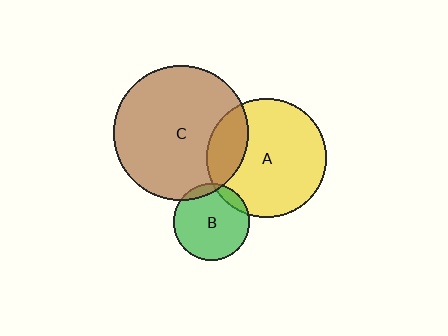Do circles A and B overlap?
Yes.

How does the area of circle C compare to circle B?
Approximately 3.1 times.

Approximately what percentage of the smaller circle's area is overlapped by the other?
Approximately 10%.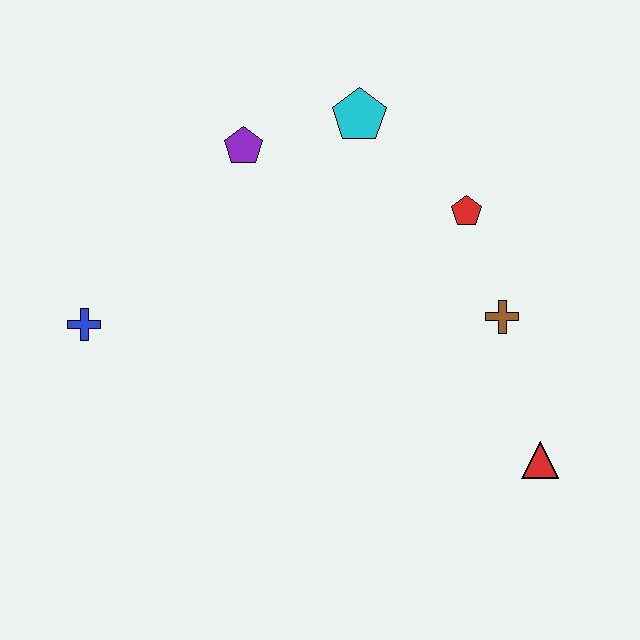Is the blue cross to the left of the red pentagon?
Yes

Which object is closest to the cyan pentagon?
The purple pentagon is closest to the cyan pentagon.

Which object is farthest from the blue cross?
The red triangle is farthest from the blue cross.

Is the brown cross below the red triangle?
No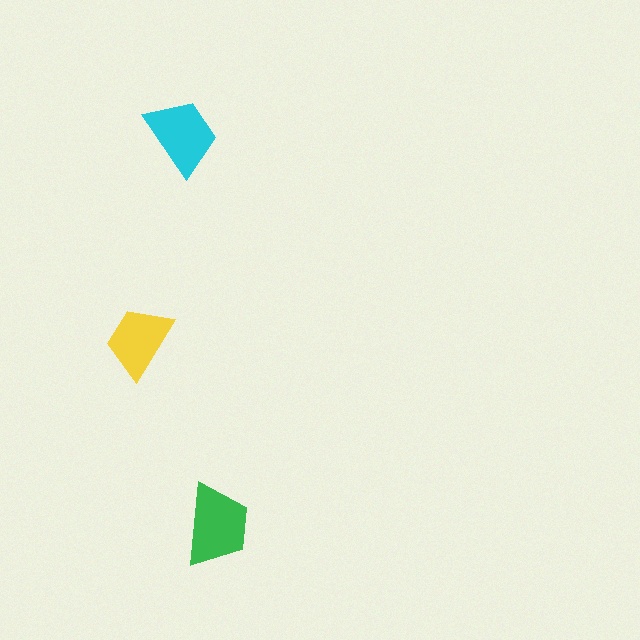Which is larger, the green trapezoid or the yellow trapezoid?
The green one.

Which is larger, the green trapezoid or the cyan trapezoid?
The green one.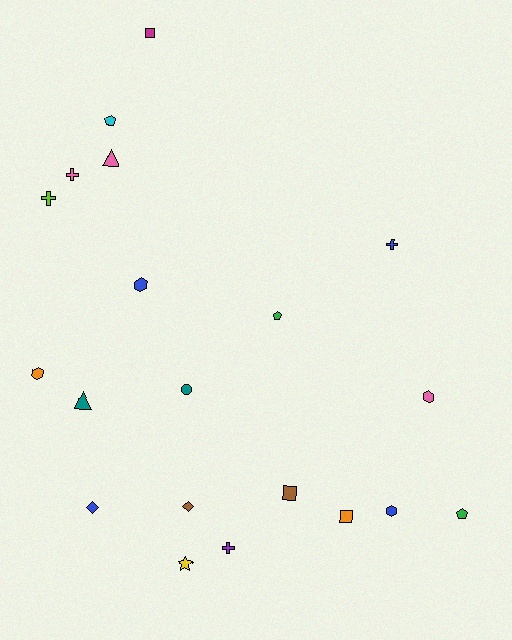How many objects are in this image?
There are 20 objects.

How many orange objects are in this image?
There are 2 orange objects.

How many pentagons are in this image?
There are 3 pentagons.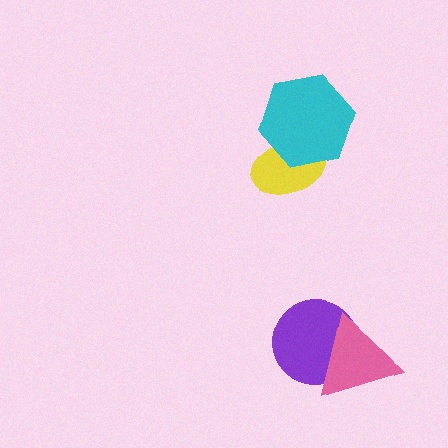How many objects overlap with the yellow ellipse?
1 object overlaps with the yellow ellipse.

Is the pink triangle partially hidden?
No, no other shape covers it.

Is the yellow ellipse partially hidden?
Yes, it is partially covered by another shape.